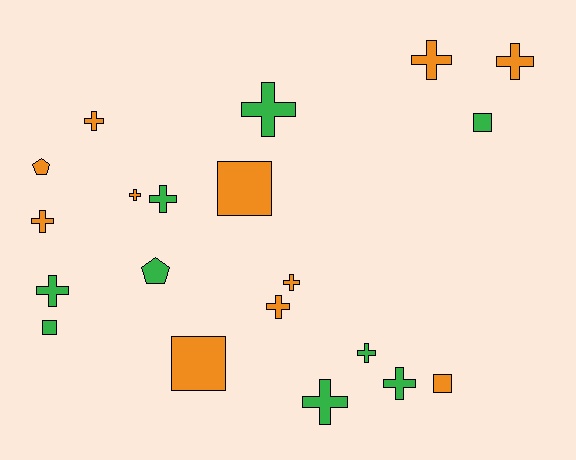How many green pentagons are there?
There is 1 green pentagon.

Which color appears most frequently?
Orange, with 11 objects.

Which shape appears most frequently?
Cross, with 13 objects.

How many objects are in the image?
There are 20 objects.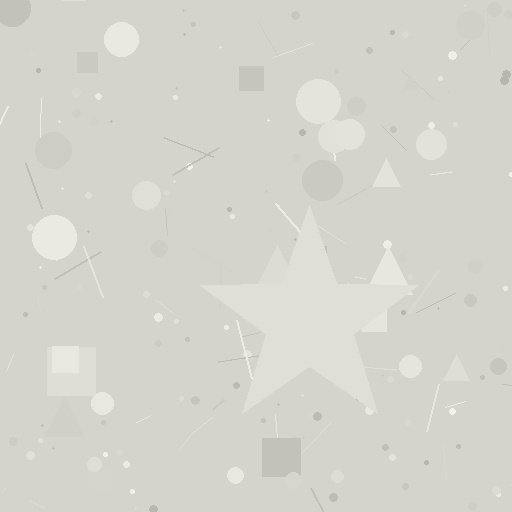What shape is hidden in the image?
A star is hidden in the image.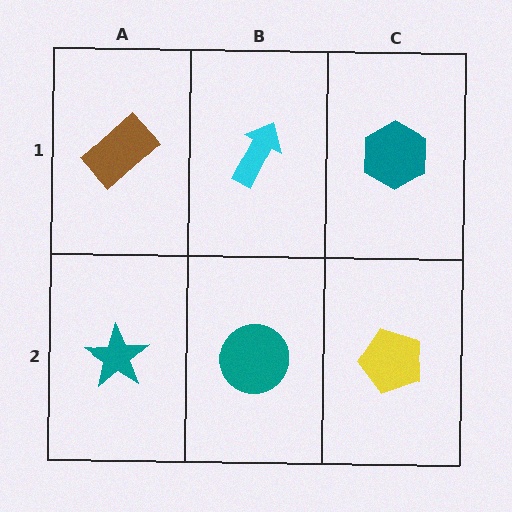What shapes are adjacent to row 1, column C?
A yellow pentagon (row 2, column C), a cyan arrow (row 1, column B).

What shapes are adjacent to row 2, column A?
A brown rectangle (row 1, column A), a teal circle (row 2, column B).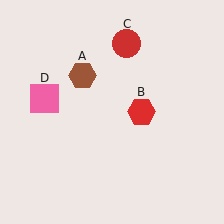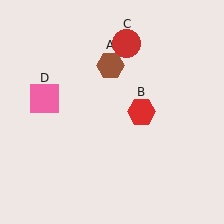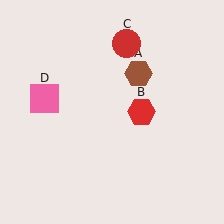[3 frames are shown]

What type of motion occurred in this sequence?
The brown hexagon (object A) rotated clockwise around the center of the scene.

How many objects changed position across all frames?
1 object changed position: brown hexagon (object A).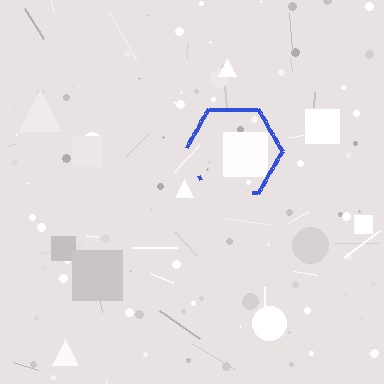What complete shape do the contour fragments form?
The contour fragments form a hexagon.